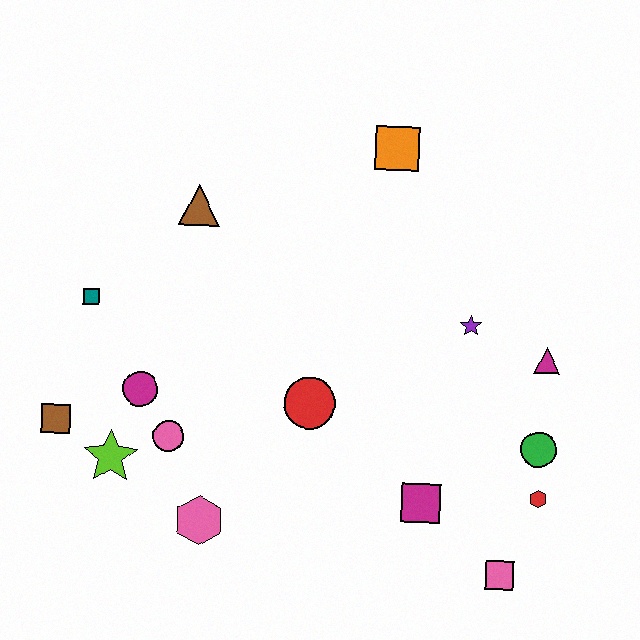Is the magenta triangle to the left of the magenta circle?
No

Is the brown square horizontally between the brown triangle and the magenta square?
No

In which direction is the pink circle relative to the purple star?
The pink circle is to the left of the purple star.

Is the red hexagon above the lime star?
No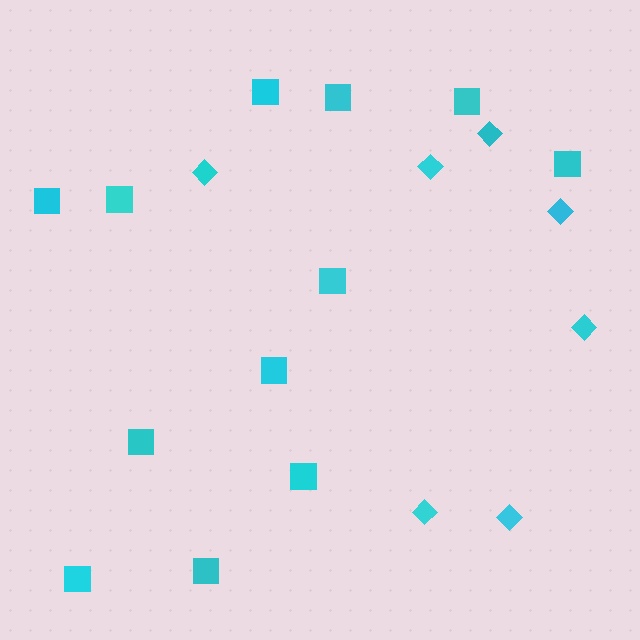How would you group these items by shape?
There are 2 groups: one group of diamonds (7) and one group of squares (12).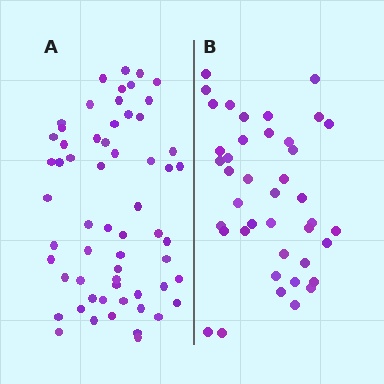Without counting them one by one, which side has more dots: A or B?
Region A (the left region) has more dots.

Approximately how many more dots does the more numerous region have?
Region A has approximately 20 more dots than region B.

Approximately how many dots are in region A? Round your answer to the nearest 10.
About 60 dots.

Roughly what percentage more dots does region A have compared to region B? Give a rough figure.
About 45% more.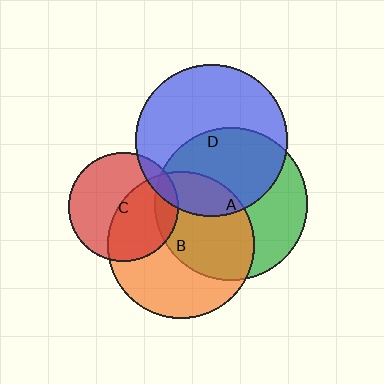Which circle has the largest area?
Circle A (green).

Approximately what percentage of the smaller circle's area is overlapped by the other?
Approximately 50%.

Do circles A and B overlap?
Yes.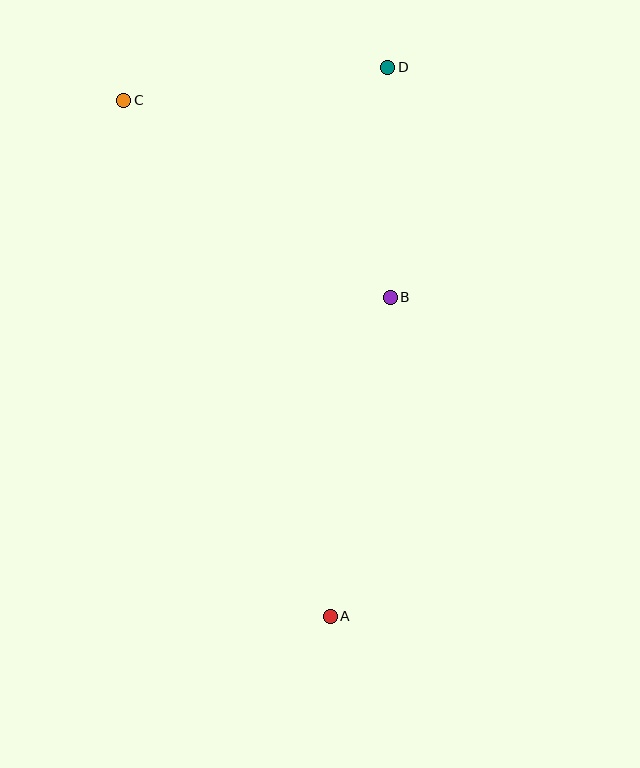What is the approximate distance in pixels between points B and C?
The distance between B and C is approximately 331 pixels.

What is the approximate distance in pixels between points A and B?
The distance between A and B is approximately 325 pixels.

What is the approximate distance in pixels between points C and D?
The distance between C and D is approximately 266 pixels.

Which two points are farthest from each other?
Points A and C are farthest from each other.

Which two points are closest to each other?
Points B and D are closest to each other.